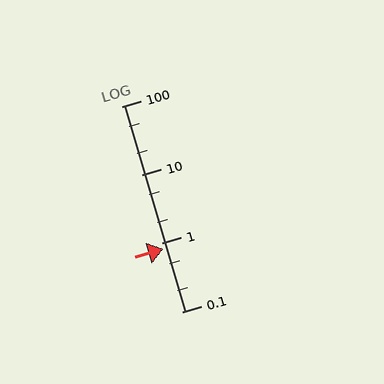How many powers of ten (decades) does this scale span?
The scale spans 3 decades, from 0.1 to 100.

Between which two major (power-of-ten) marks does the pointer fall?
The pointer is between 0.1 and 1.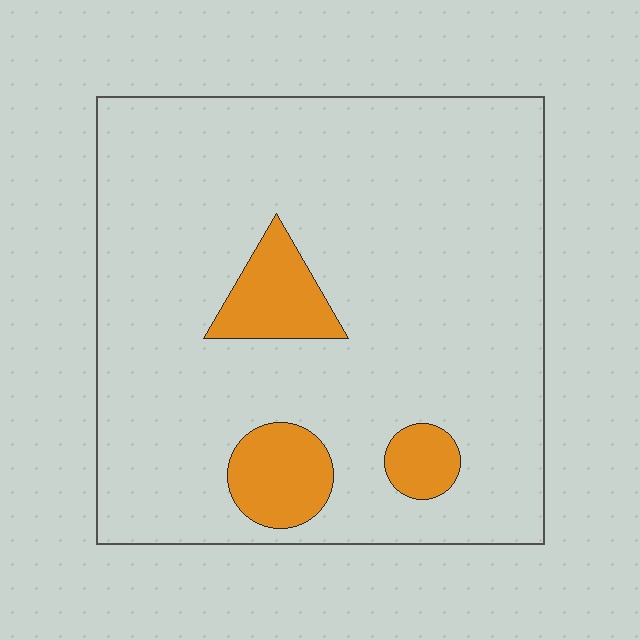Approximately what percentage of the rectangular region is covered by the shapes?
Approximately 10%.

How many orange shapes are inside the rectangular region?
3.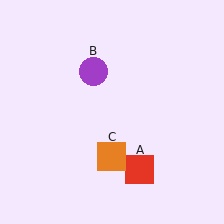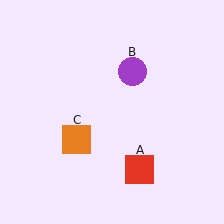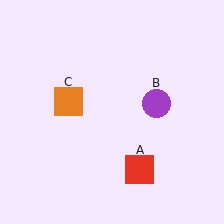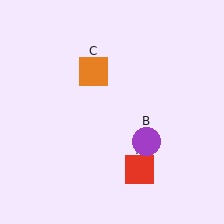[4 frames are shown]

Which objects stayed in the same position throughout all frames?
Red square (object A) remained stationary.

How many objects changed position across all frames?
2 objects changed position: purple circle (object B), orange square (object C).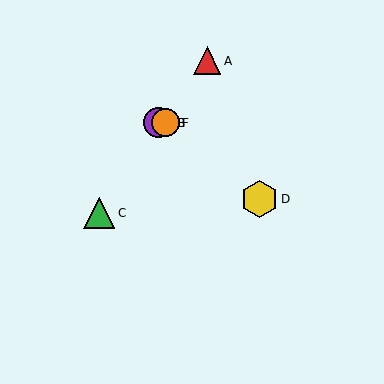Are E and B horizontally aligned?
Yes, both are at y≈123.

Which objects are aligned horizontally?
Objects B, E, F are aligned horizontally.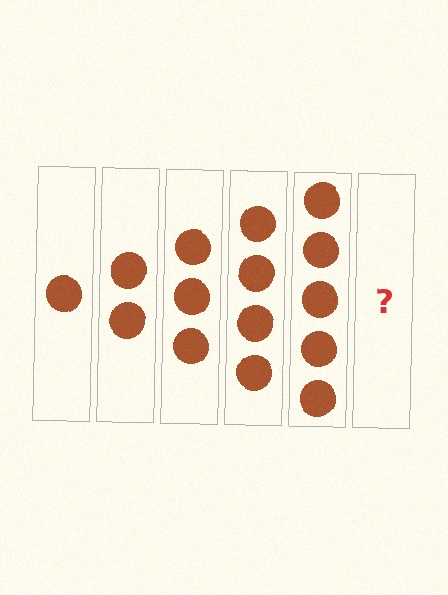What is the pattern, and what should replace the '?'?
The pattern is that each step adds one more circle. The '?' should be 6 circles.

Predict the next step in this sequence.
The next step is 6 circles.